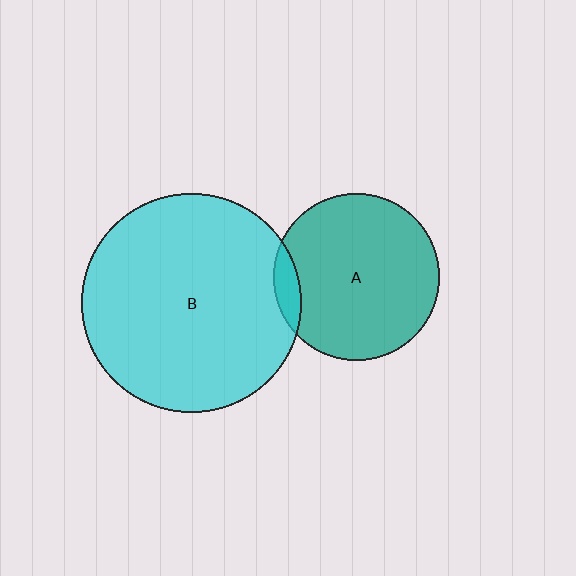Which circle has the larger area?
Circle B (cyan).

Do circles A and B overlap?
Yes.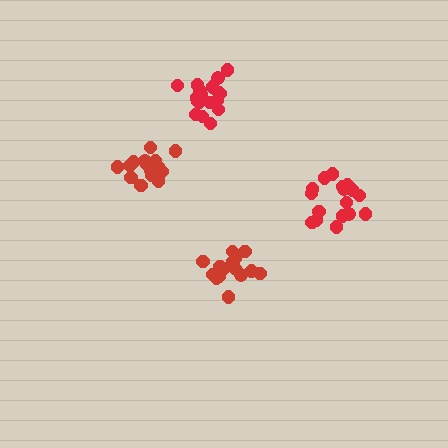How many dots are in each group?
Group 1: 17 dots, Group 2: 18 dots, Group 3: 18 dots, Group 4: 20 dots (73 total).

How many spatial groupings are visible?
There are 4 spatial groupings.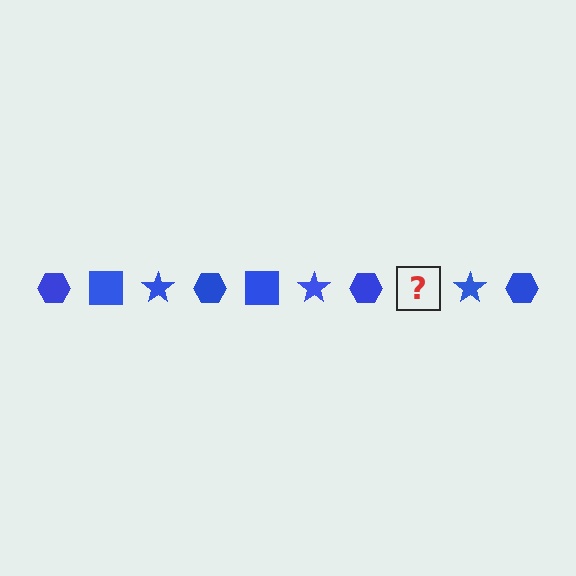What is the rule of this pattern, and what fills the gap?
The rule is that the pattern cycles through hexagon, square, star shapes in blue. The gap should be filled with a blue square.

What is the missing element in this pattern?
The missing element is a blue square.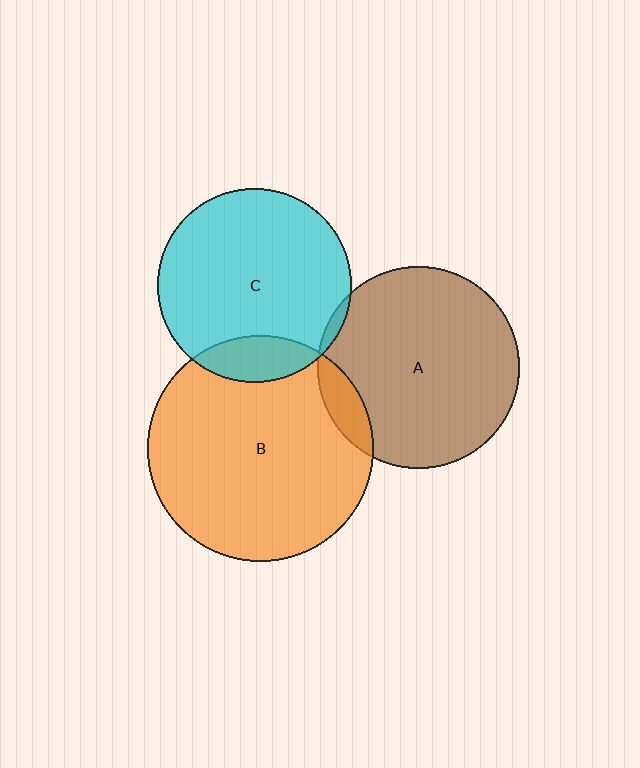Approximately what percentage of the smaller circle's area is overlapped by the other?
Approximately 15%.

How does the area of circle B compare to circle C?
Approximately 1.3 times.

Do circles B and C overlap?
Yes.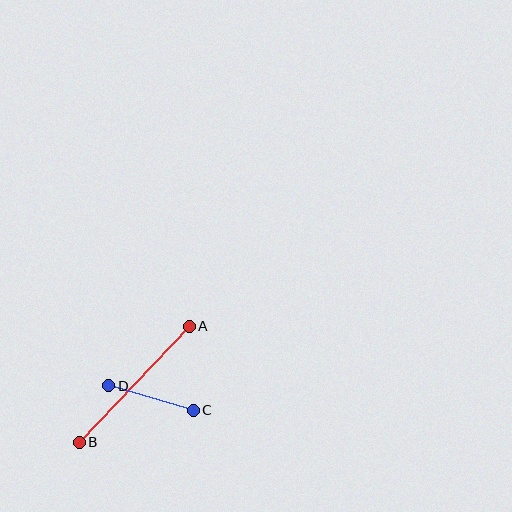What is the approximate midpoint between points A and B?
The midpoint is at approximately (134, 384) pixels.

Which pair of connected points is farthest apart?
Points A and B are farthest apart.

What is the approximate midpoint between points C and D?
The midpoint is at approximately (151, 398) pixels.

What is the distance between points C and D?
The distance is approximately 88 pixels.